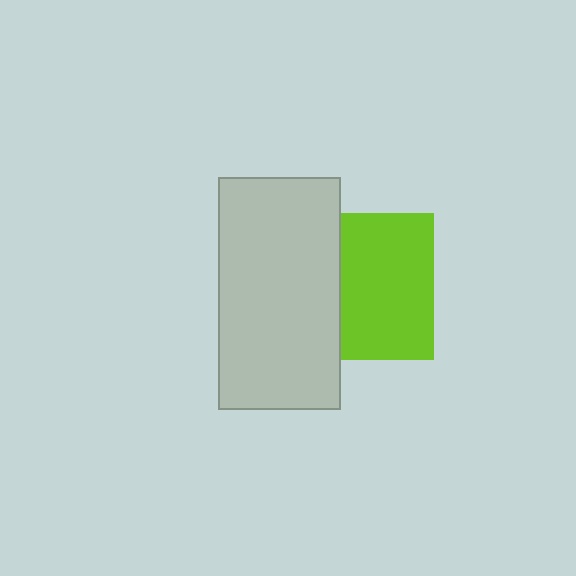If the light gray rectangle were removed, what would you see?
You would see the complete lime square.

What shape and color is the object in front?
The object in front is a light gray rectangle.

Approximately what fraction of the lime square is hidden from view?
Roughly 37% of the lime square is hidden behind the light gray rectangle.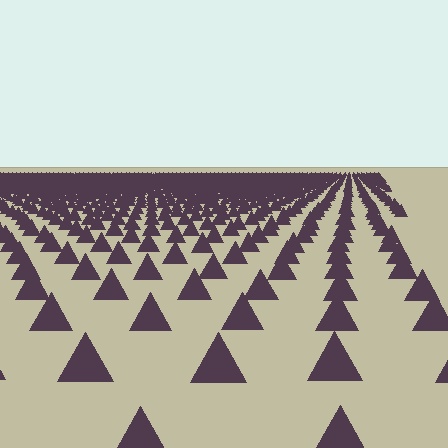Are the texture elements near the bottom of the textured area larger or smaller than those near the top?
Larger. Near the bottom, elements are closer to the viewer and appear at a bigger on-screen size.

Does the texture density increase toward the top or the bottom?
Density increases toward the top.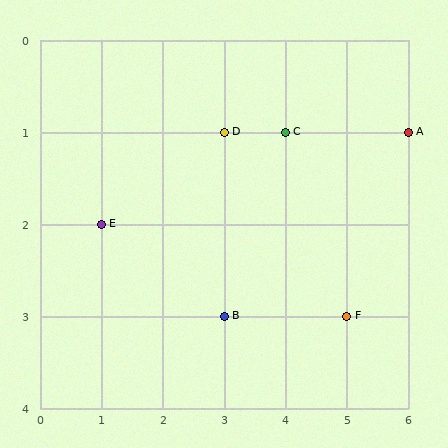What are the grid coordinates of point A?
Point A is at grid coordinates (6, 1).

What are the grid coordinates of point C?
Point C is at grid coordinates (4, 1).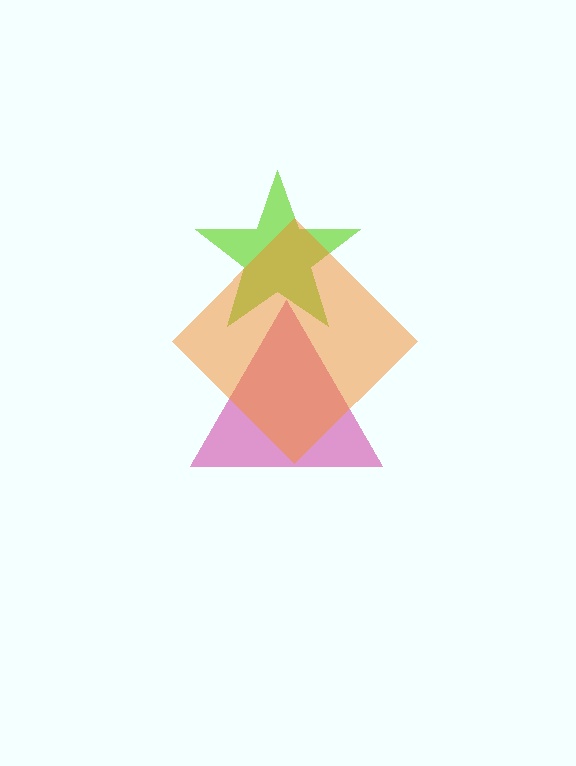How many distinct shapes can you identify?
There are 3 distinct shapes: a magenta triangle, a lime star, an orange diamond.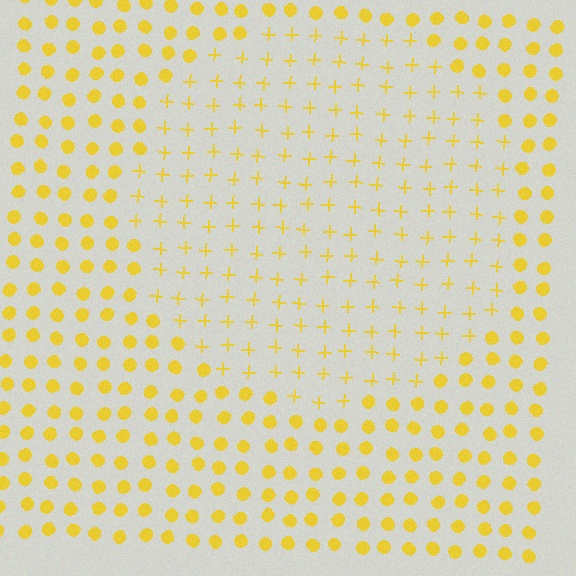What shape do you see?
I see a circle.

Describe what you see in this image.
The image is filled with small yellow elements arranged in a uniform grid. A circle-shaped region contains plus signs, while the surrounding area contains circles. The boundary is defined purely by the change in element shape.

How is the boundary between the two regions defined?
The boundary is defined by a change in element shape: plus signs inside vs. circles outside. All elements share the same color and spacing.